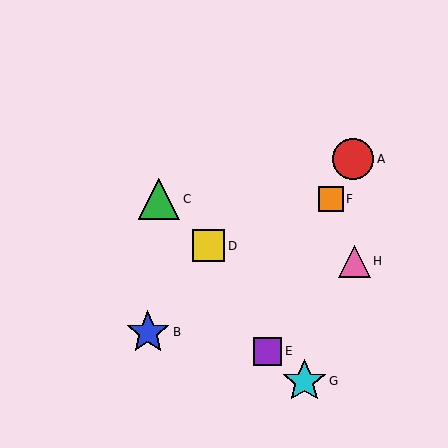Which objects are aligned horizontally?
Objects C, F are aligned horizontally.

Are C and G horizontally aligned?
No, C is at y≈199 and G is at y≈381.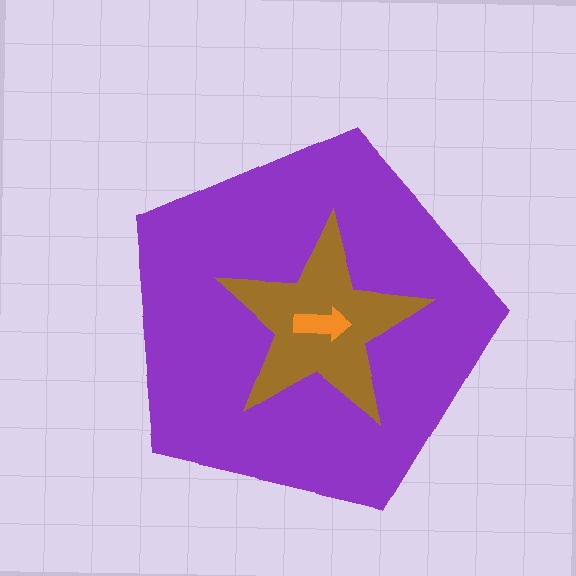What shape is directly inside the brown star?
The orange arrow.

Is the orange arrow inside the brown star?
Yes.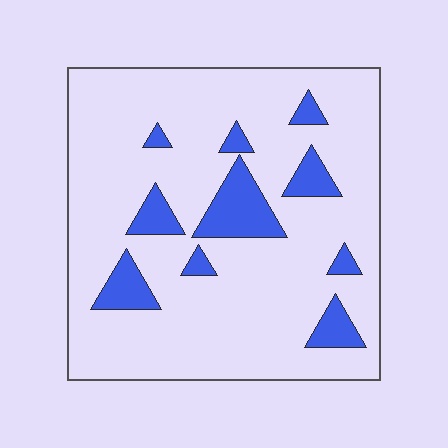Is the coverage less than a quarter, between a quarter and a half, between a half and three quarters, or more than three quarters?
Less than a quarter.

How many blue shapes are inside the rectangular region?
10.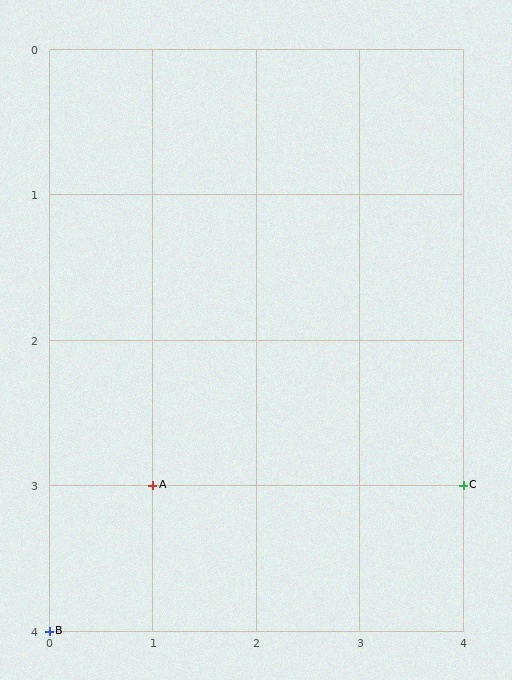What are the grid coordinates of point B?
Point B is at grid coordinates (0, 4).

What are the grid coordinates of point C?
Point C is at grid coordinates (4, 3).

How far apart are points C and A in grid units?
Points C and A are 3 columns apart.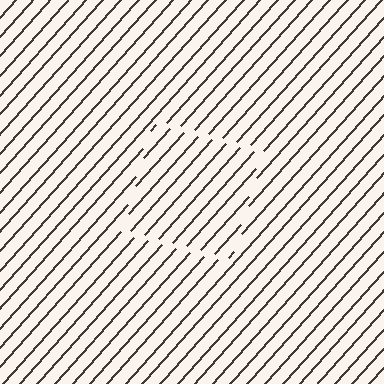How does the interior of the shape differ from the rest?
The interior of the shape contains the same grating, shifted by half a period — the contour is defined by the phase discontinuity where line-ends from the inner and outer gratings abut.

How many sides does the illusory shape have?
4 sides — the line-ends trace a square.